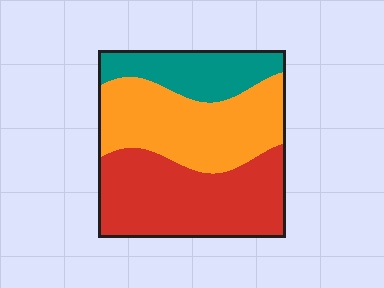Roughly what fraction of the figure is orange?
Orange covers 38% of the figure.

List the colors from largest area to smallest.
From largest to smallest: red, orange, teal.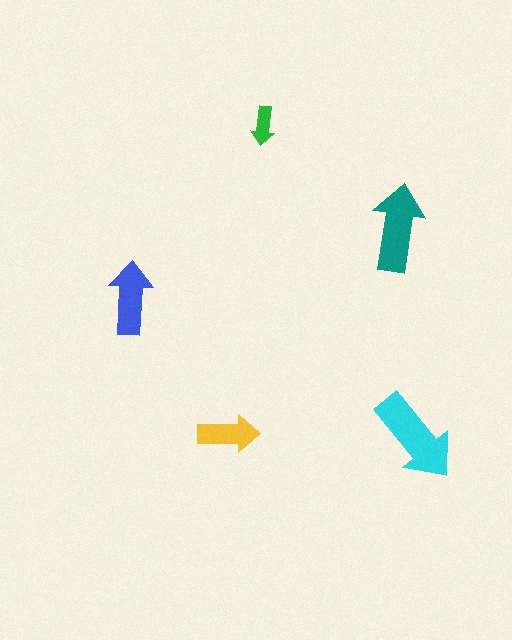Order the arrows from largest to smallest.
the cyan one, the teal one, the blue one, the yellow one, the green one.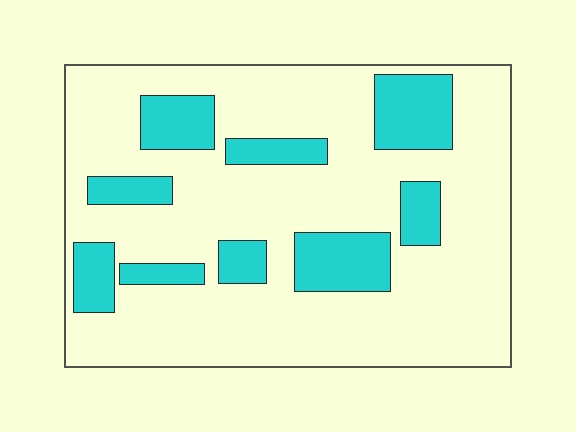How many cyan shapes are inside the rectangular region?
9.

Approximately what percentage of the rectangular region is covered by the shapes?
Approximately 25%.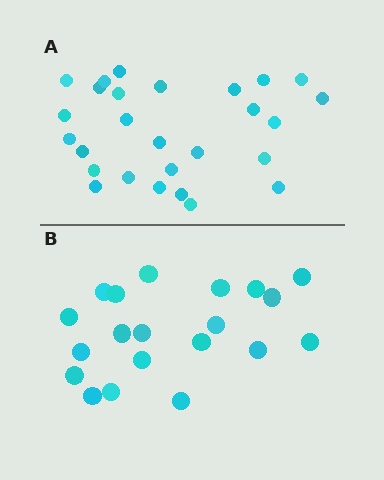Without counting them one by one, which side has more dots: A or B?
Region A (the top region) has more dots.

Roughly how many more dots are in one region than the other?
Region A has roughly 8 or so more dots than region B.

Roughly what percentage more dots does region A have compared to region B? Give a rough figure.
About 35% more.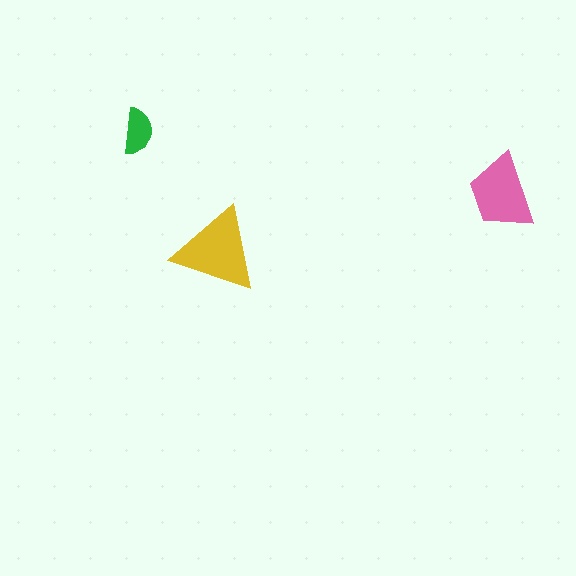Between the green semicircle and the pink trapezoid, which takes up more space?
The pink trapezoid.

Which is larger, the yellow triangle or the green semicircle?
The yellow triangle.